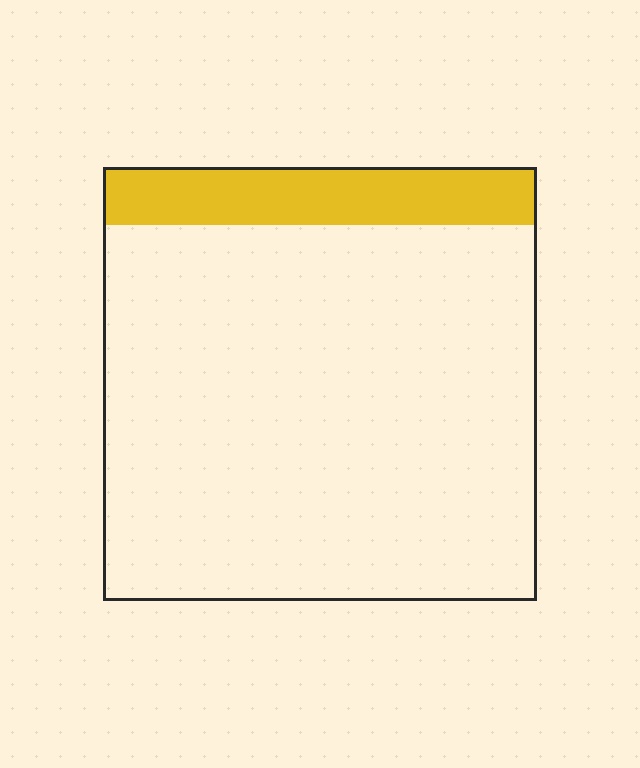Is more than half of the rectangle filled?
No.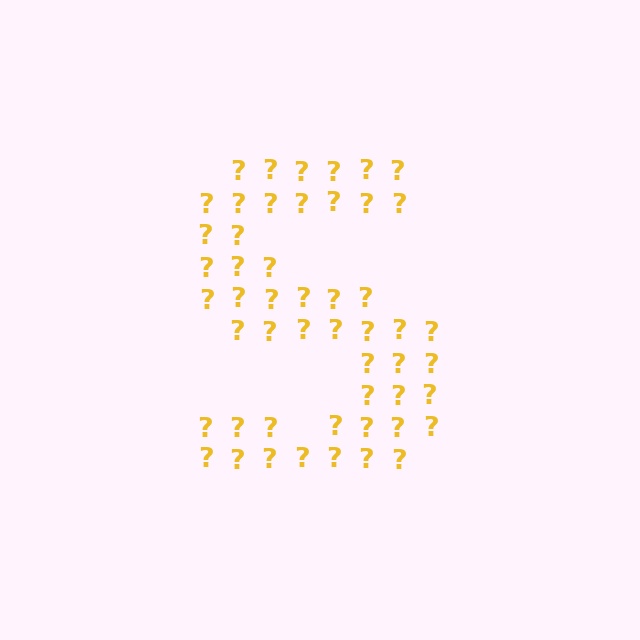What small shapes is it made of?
It is made of small question marks.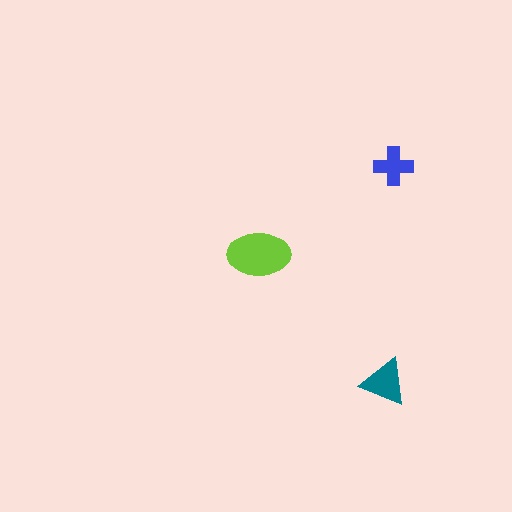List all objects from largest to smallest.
The lime ellipse, the teal triangle, the blue cross.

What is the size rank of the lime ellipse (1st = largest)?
1st.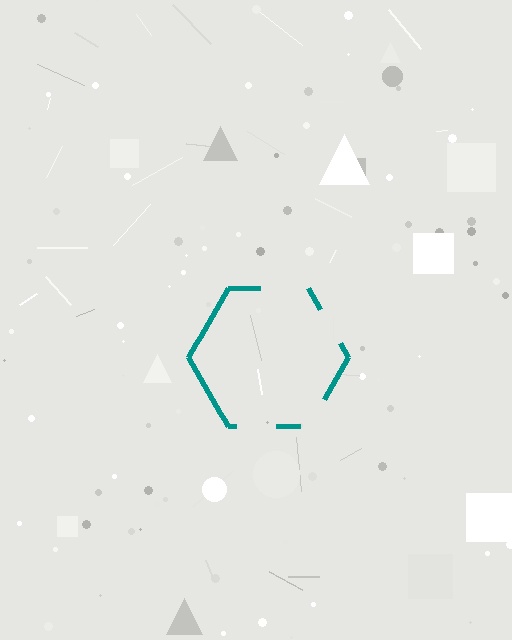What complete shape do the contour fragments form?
The contour fragments form a hexagon.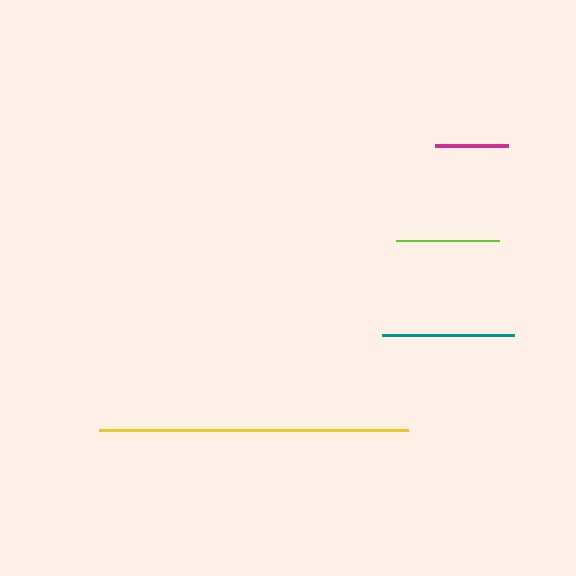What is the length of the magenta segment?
The magenta segment is approximately 73 pixels long.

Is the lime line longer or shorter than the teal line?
The teal line is longer than the lime line.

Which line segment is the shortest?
The magenta line is the shortest at approximately 73 pixels.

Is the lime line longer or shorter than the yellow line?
The yellow line is longer than the lime line.